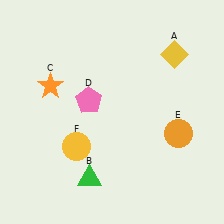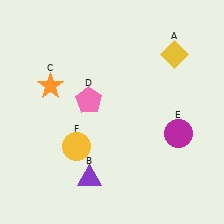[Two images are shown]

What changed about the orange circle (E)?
In Image 1, E is orange. In Image 2, it changed to magenta.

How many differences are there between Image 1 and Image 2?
There are 2 differences between the two images.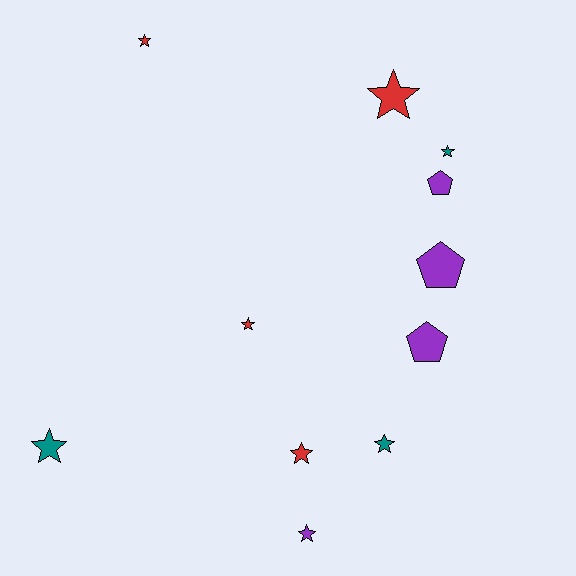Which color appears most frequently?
Red, with 4 objects.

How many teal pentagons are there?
There are no teal pentagons.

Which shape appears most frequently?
Star, with 8 objects.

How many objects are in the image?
There are 11 objects.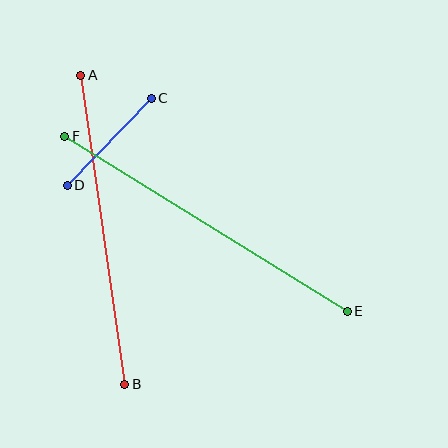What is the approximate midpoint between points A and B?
The midpoint is at approximately (103, 230) pixels.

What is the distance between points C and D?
The distance is approximately 121 pixels.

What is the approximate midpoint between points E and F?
The midpoint is at approximately (206, 224) pixels.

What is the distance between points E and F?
The distance is approximately 333 pixels.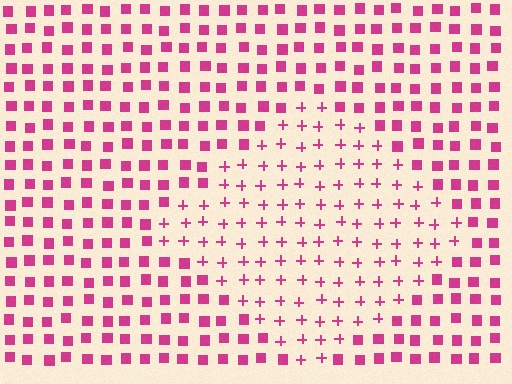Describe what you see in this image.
The image is filled with small magenta elements arranged in a uniform grid. A diamond-shaped region contains plus signs, while the surrounding area contains squares. The boundary is defined purely by the change in element shape.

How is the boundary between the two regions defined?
The boundary is defined by a change in element shape: plus signs inside vs. squares outside. All elements share the same color and spacing.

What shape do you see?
I see a diamond.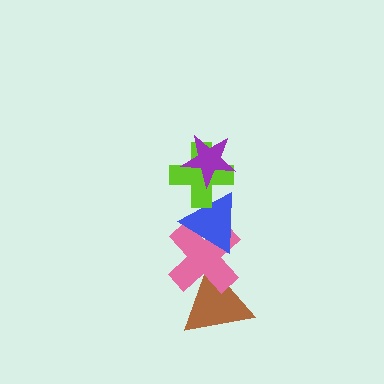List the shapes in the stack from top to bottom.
From top to bottom: the purple star, the lime cross, the blue triangle, the pink cross, the brown triangle.